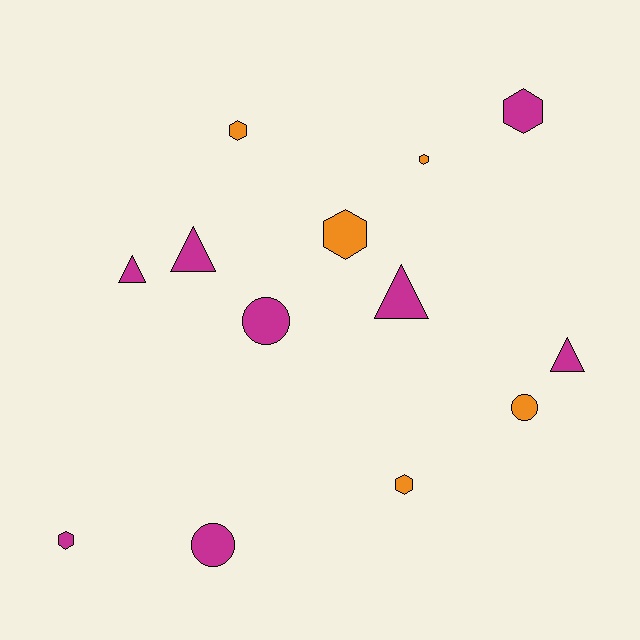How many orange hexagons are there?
There are 4 orange hexagons.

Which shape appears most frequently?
Hexagon, with 6 objects.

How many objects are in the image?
There are 13 objects.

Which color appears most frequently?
Magenta, with 8 objects.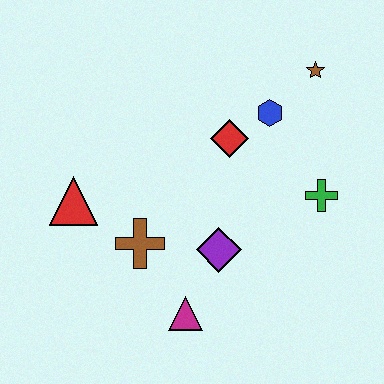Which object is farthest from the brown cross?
The brown star is farthest from the brown cross.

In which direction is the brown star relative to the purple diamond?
The brown star is above the purple diamond.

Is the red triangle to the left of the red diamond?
Yes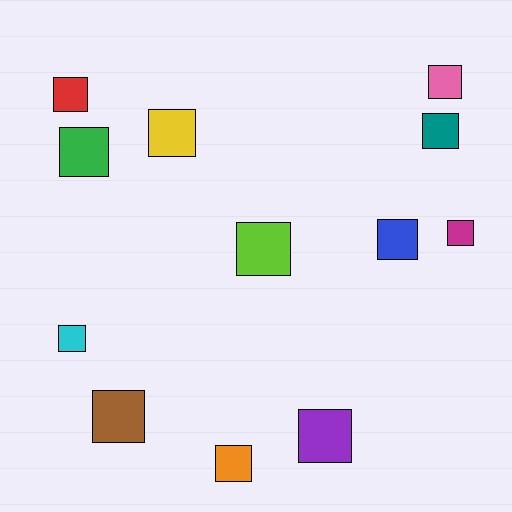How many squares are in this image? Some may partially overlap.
There are 12 squares.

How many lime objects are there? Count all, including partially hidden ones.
There is 1 lime object.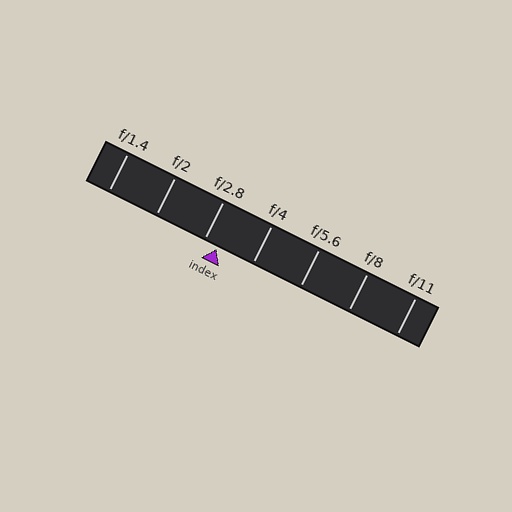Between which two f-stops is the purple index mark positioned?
The index mark is between f/2.8 and f/4.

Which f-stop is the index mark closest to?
The index mark is closest to f/2.8.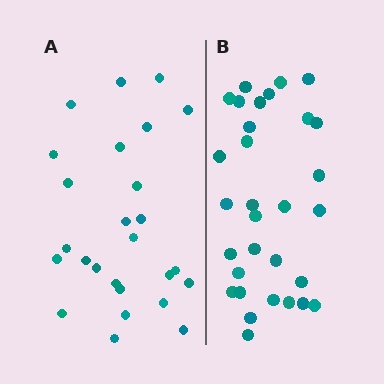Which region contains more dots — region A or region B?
Region B (the right region) has more dots.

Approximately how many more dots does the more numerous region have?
Region B has about 5 more dots than region A.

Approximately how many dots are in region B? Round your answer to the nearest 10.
About 30 dots. (The exact count is 31, which rounds to 30.)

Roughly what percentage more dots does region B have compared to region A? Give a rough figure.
About 20% more.